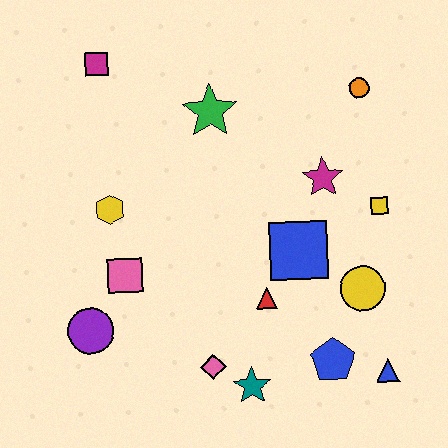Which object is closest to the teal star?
The pink diamond is closest to the teal star.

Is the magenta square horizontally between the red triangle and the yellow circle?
No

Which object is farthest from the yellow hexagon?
The blue triangle is farthest from the yellow hexagon.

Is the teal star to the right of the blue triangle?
No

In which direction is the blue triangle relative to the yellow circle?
The blue triangle is below the yellow circle.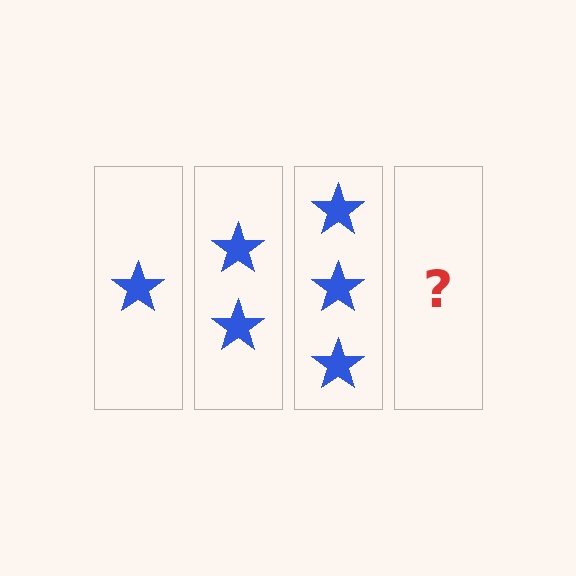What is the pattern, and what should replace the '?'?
The pattern is that each step adds one more star. The '?' should be 4 stars.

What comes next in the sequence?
The next element should be 4 stars.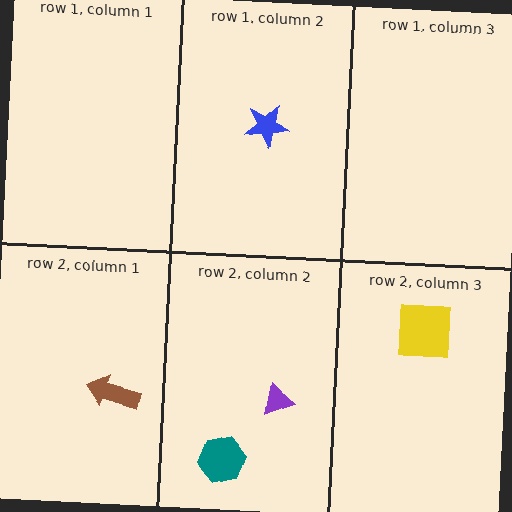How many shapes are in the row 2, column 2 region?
2.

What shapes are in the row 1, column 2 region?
The blue star.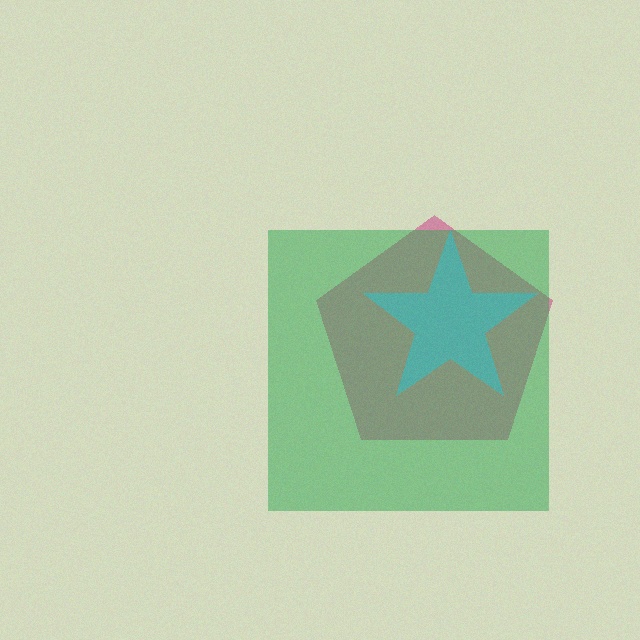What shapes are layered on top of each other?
The layered shapes are: a magenta pentagon, a green square, a cyan star.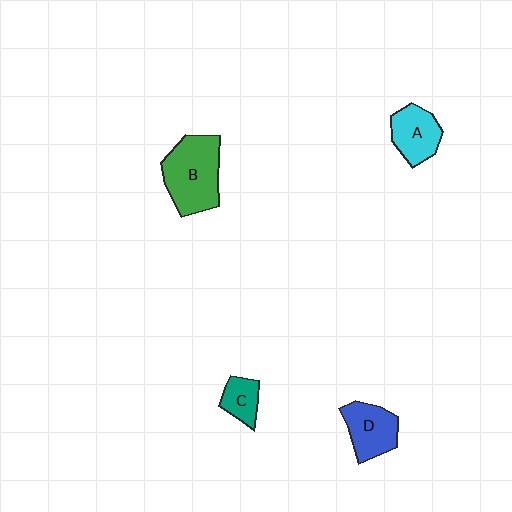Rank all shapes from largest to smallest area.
From largest to smallest: B (green), D (blue), A (cyan), C (teal).